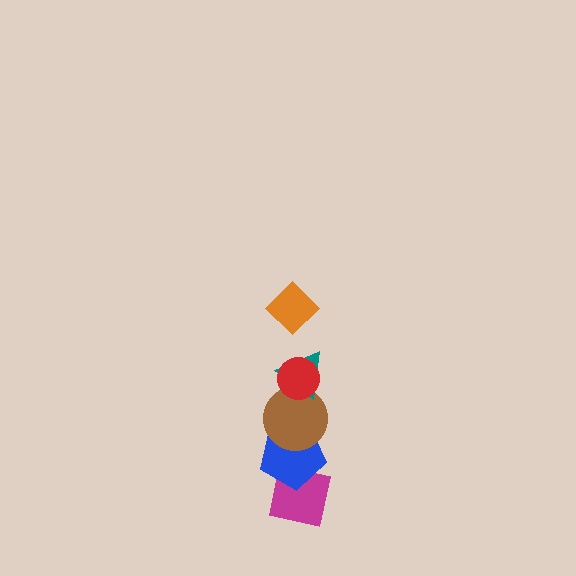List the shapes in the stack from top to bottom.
From top to bottom: the orange diamond, the red circle, the teal triangle, the brown circle, the blue pentagon, the magenta square.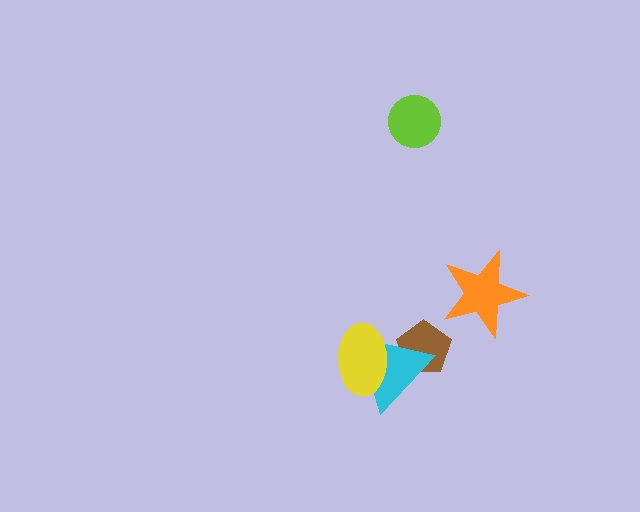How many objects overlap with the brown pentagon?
1 object overlaps with the brown pentagon.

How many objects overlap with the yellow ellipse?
1 object overlaps with the yellow ellipse.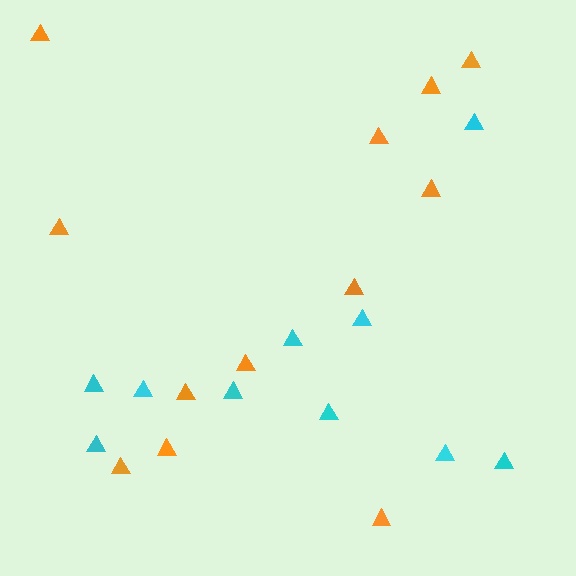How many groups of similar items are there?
There are 2 groups: one group of orange triangles (12) and one group of cyan triangles (10).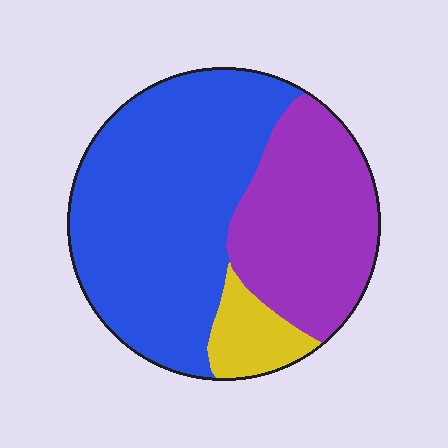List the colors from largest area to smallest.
From largest to smallest: blue, purple, yellow.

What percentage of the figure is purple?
Purple takes up about one third (1/3) of the figure.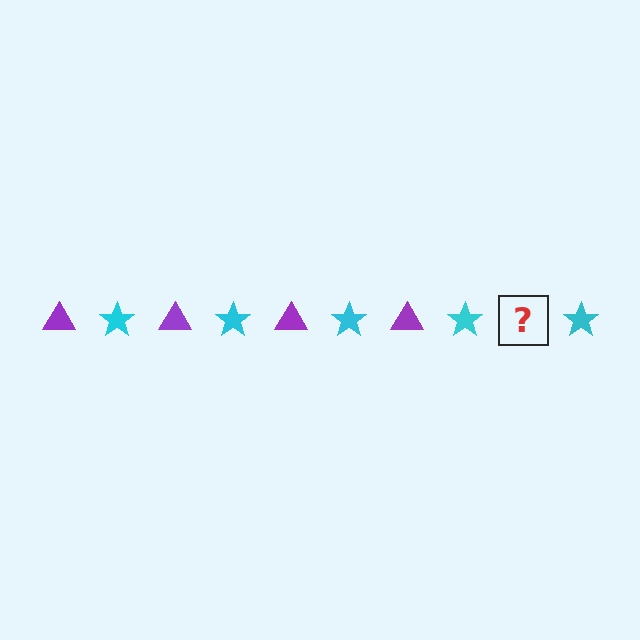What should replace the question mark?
The question mark should be replaced with a purple triangle.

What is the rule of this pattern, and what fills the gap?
The rule is that the pattern alternates between purple triangle and cyan star. The gap should be filled with a purple triangle.